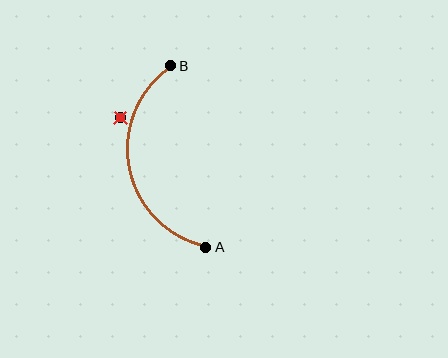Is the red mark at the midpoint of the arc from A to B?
No — the red mark does not lie on the arc at all. It sits slightly outside the curve.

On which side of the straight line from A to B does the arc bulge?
The arc bulges to the left of the straight line connecting A and B.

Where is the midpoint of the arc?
The arc midpoint is the point on the curve farthest from the straight line joining A and B. It sits to the left of that line.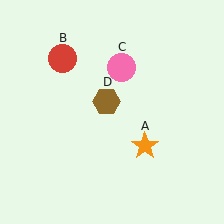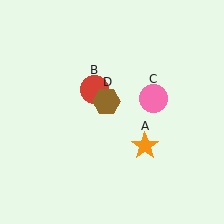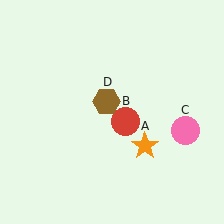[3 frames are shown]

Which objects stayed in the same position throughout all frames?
Orange star (object A) and brown hexagon (object D) remained stationary.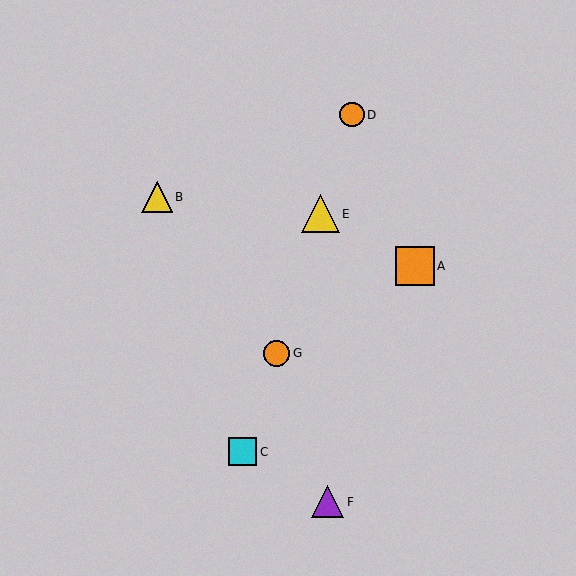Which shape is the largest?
The orange square (labeled A) is the largest.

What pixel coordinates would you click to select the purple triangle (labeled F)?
Click at (328, 502) to select the purple triangle F.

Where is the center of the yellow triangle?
The center of the yellow triangle is at (157, 197).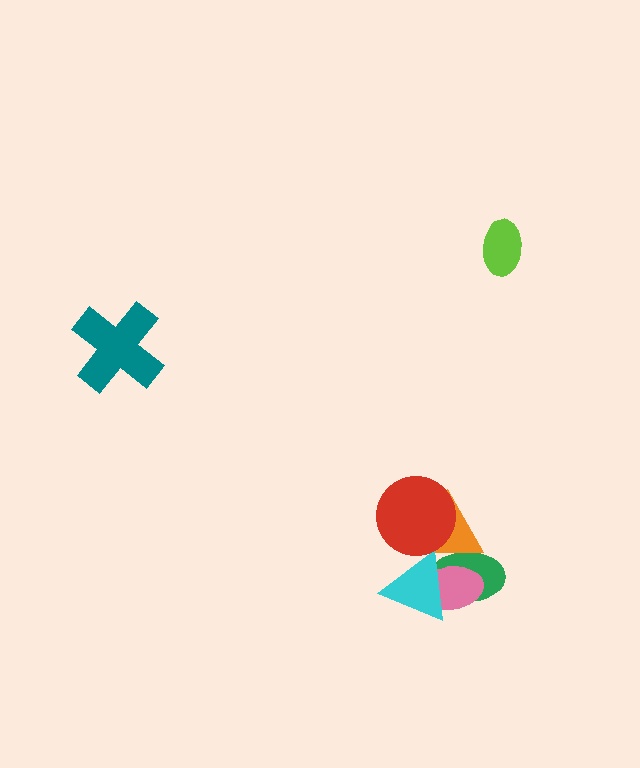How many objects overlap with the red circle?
1 object overlaps with the red circle.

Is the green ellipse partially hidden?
Yes, it is partially covered by another shape.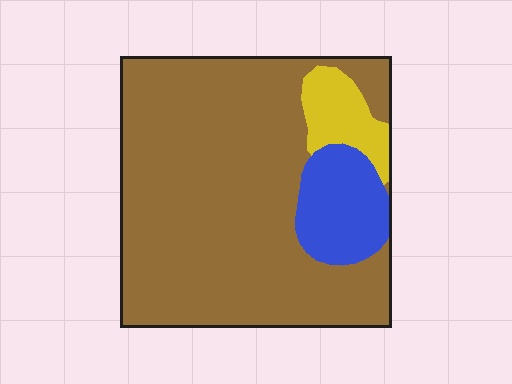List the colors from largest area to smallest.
From largest to smallest: brown, blue, yellow.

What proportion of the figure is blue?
Blue covers 13% of the figure.